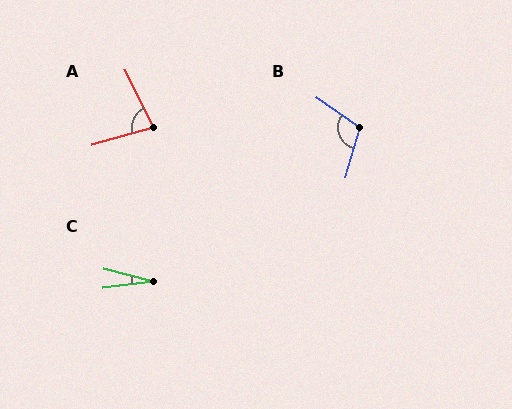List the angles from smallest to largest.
C (22°), A (80°), B (109°).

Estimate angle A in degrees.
Approximately 80 degrees.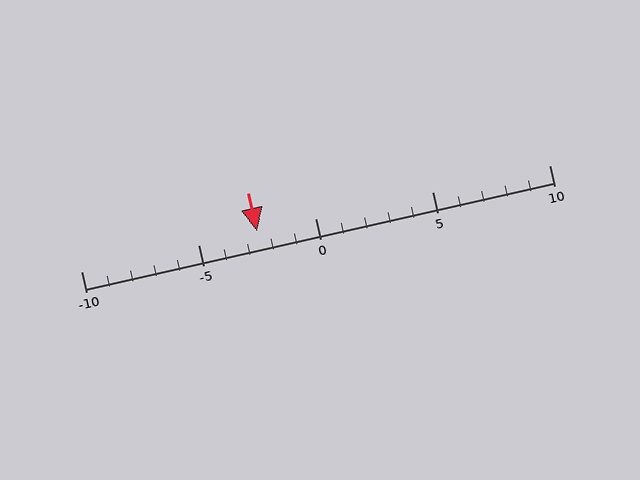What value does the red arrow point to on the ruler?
The red arrow points to approximately -2.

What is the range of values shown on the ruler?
The ruler shows values from -10 to 10.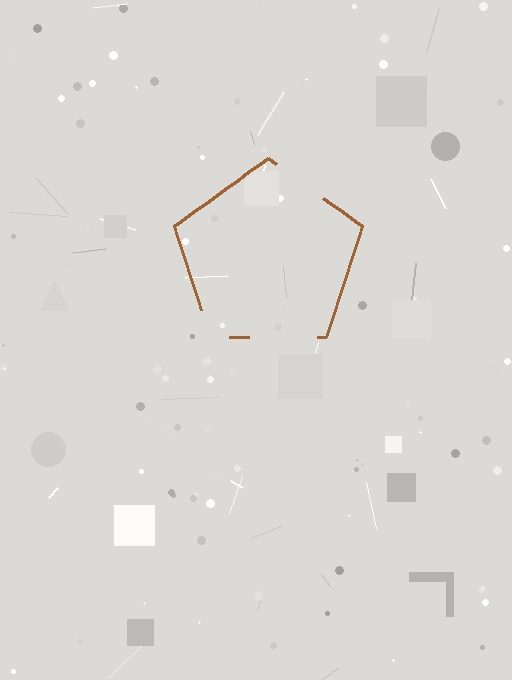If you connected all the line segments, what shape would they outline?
They would outline a pentagon.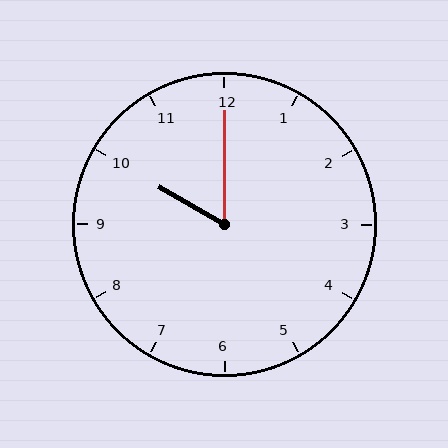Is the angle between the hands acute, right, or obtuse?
It is acute.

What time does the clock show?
10:00.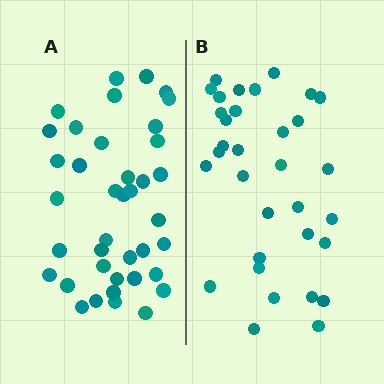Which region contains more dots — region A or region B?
Region A (the left region) has more dots.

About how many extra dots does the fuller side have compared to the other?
Region A has about 6 more dots than region B.